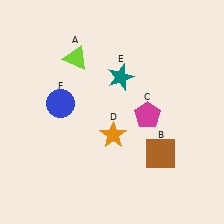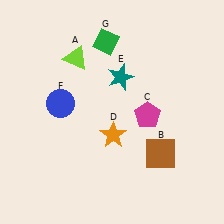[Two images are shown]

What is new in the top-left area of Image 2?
A green diamond (G) was added in the top-left area of Image 2.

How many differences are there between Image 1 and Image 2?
There is 1 difference between the two images.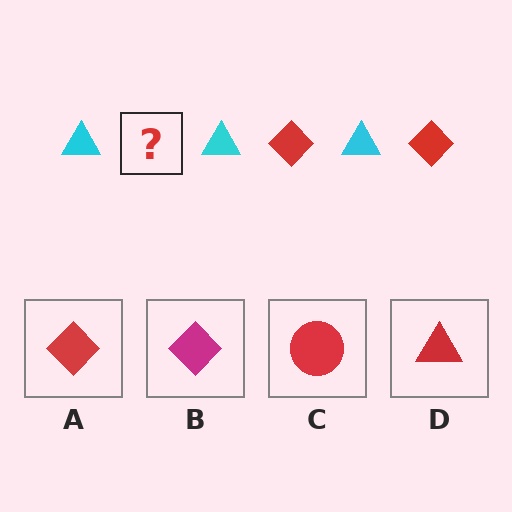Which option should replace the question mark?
Option A.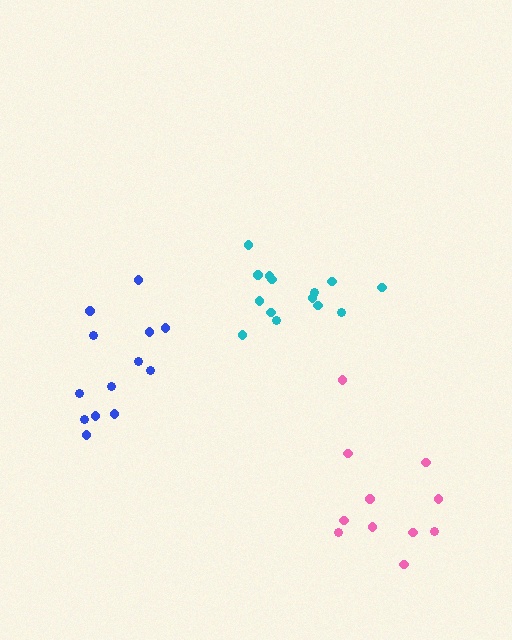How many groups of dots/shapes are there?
There are 3 groups.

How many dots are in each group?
Group 1: 14 dots, Group 2: 13 dots, Group 3: 11 dots (38 total).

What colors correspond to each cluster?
The clusters are colored: cyan, blue, pink.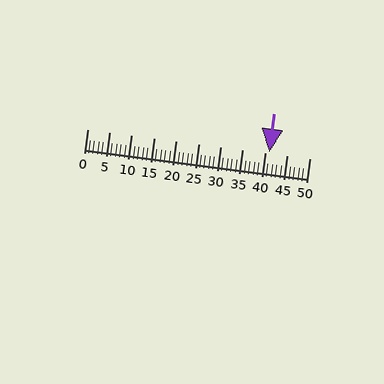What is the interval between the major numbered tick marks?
The major tick marks are spaced 5 units apart.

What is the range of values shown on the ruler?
The ruler shows values from 0 to 50.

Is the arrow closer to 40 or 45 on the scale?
The arrow is closer to 40.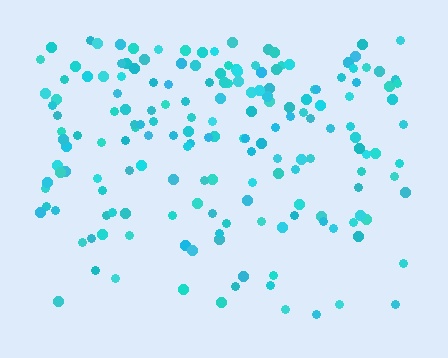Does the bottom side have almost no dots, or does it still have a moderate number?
Still a moderate number, just noticeably fewer than the top.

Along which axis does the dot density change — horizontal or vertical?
Vertical.